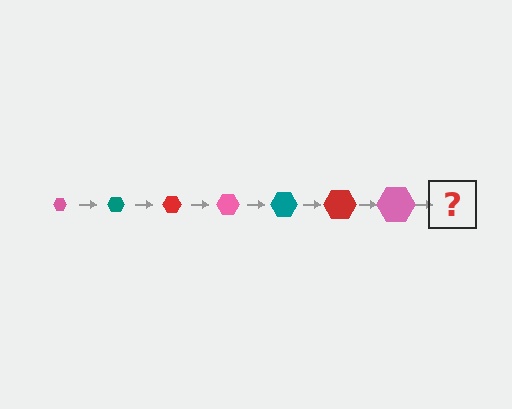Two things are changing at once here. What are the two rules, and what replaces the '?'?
The two rules are that the hexagon grows larger each step and the color cycles through pink, teal, and red. The '?' should be a teal hexagon, larger than the previous one.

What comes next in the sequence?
The next element should be a teal hexagon, larger than the previous one.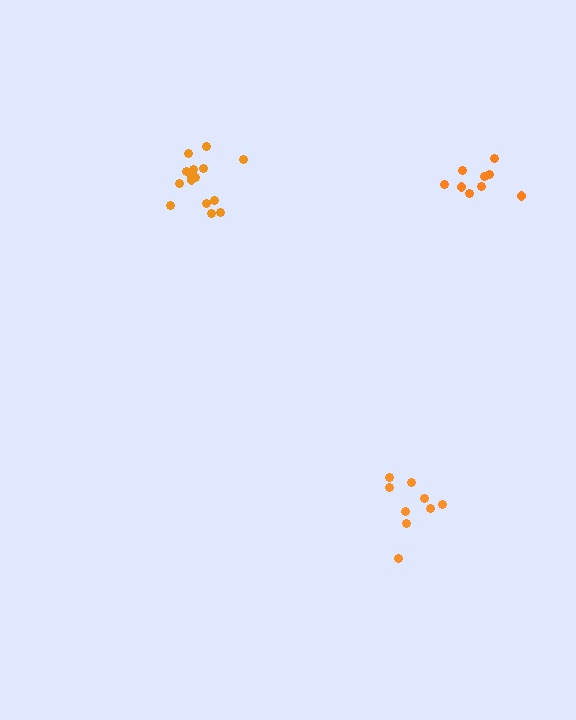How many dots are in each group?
Group 1: 9 dots, Group 2: 15 dots, Group 3: 9 dots (33 total).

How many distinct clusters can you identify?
There are 3 distinct clusters.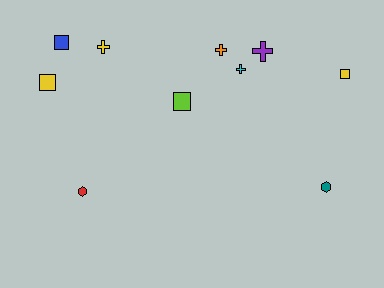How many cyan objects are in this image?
There is 1 cyan object.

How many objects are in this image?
There are 10 objects.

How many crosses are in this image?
There are 4 crosses.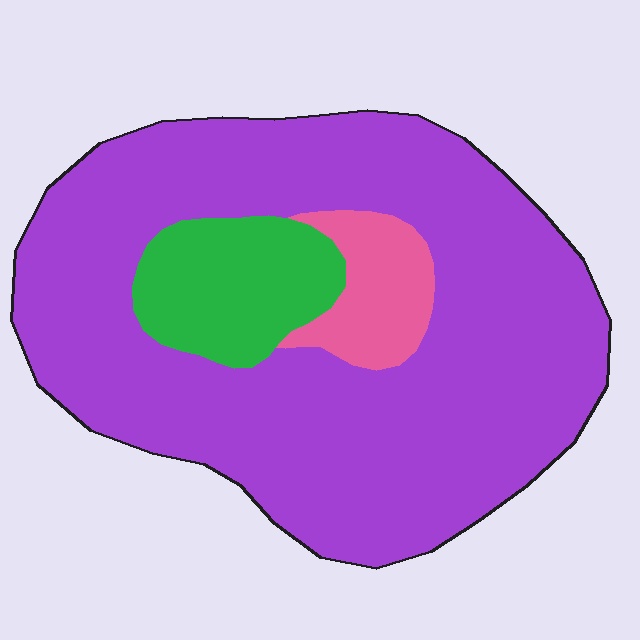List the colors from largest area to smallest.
From largest to smallest: purple, green, pink.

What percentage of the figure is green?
Green covers roughly 10% of the figure.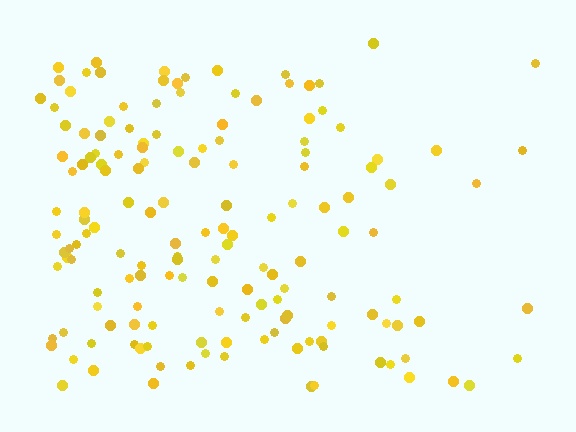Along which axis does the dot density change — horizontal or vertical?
Horizontal.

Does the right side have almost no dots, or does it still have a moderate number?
Still a moderate number, just noticeably fewer than the left.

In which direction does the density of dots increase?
From right to left, with the left side densest.